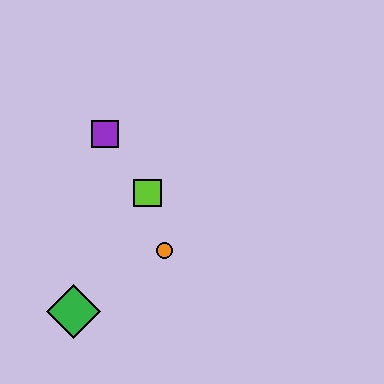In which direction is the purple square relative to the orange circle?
The purple square is above the orange circle.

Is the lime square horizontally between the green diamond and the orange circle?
Yes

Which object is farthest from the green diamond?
The purple square is farthest from the green diamond.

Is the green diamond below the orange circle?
Yes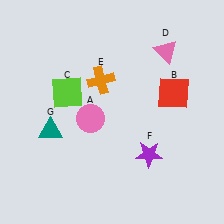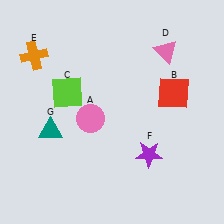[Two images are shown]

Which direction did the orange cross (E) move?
The orange cross (E) moved left.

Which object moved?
The orange cross (E) moved left.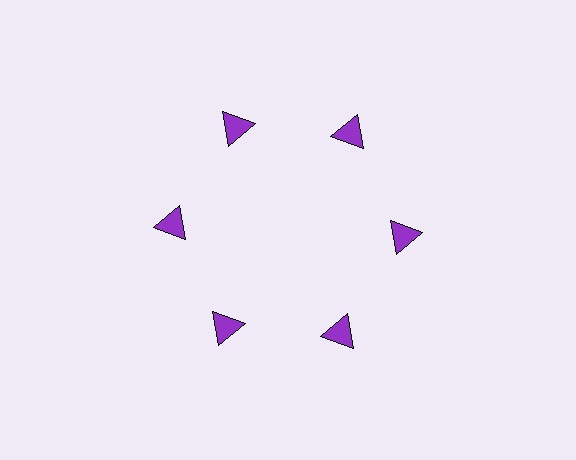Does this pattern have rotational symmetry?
Yes, this pattern has 6-fold rotational symmetry. It looks the same after rotating 60 degrees around the center.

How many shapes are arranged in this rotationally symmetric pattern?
There are 6 shapes, arranged in 6 groups of 1.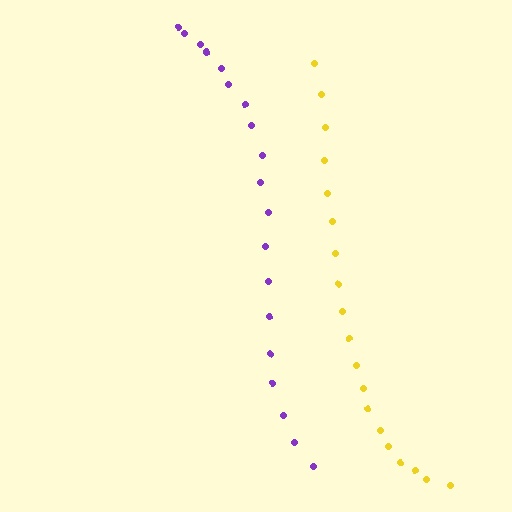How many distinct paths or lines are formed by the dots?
There are 2 distinct paths.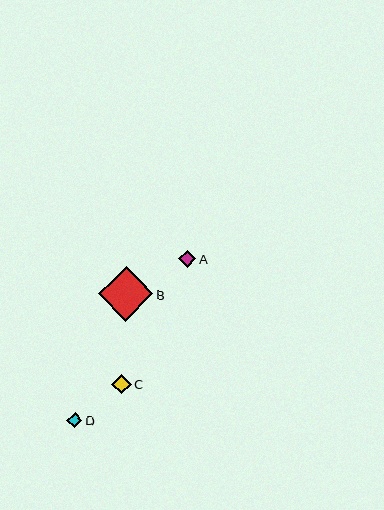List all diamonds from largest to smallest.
From largest to smallest: B, C, A, D.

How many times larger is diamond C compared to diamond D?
Diamond C is approximately 1.3 times the size of diamond D.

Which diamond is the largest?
Diamond B is the largest with a size of approximately 55 pixels.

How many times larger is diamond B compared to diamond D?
Diamond B is approximately 3.6 times the size of diamond D.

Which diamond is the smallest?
Diamond D is the smallest with a size of approximately 15 pixels.